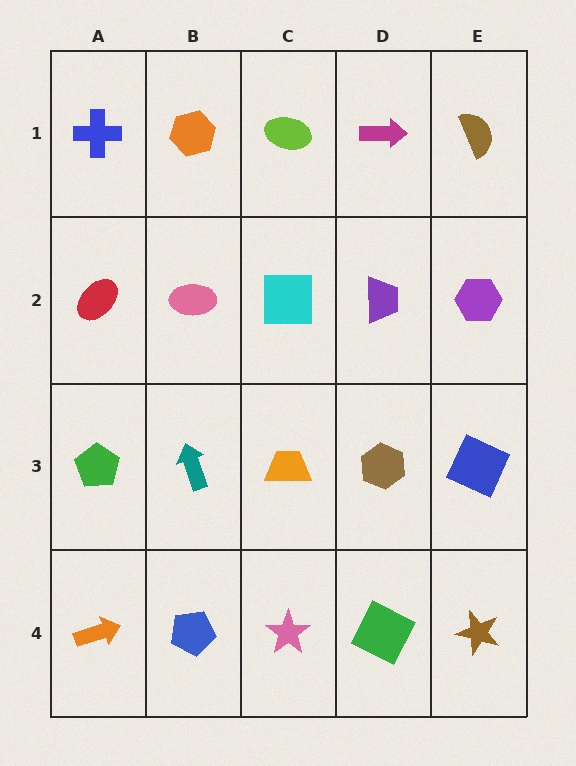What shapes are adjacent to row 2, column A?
A blue cross (row 1, column A), a green pentagon (row 3, column A), a pink ellipse (row 2, column B).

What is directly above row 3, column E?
A purple hexagon.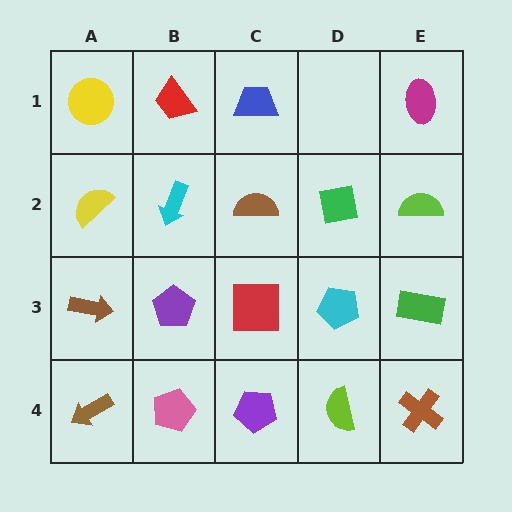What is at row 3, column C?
A red square.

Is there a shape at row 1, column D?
No, that cell is empty.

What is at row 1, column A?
A yellow circle.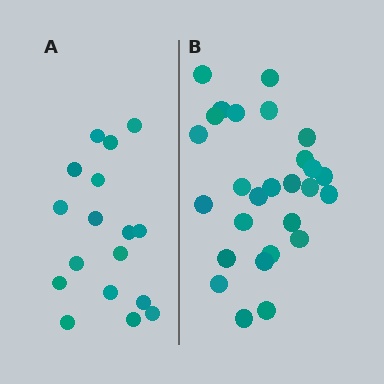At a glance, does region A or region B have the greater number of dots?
Region B (the right region) has more dots.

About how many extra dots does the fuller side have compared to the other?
Region B has roughly 10 or so more dots than region A.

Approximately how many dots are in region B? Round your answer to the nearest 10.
About 30 dots. (The exact count is 27, which rounds to 30.)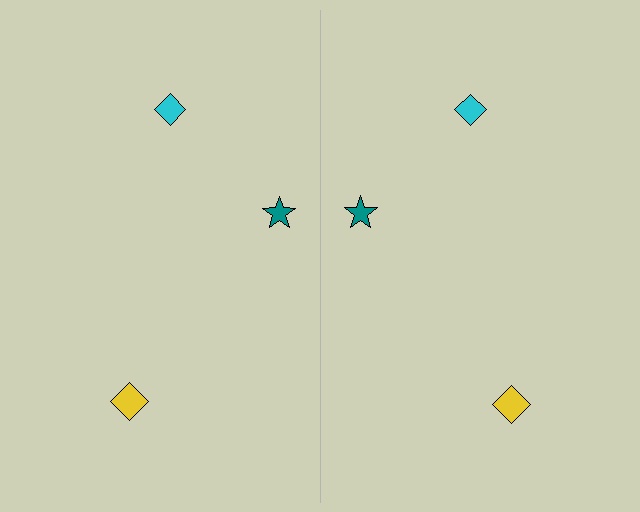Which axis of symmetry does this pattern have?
The pattern has a vertical axis of symmetry running through the center of the image.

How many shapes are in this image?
There are 6 shapes in this image.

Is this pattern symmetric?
Yes, this pattern has bilateral (reflection) symmetry.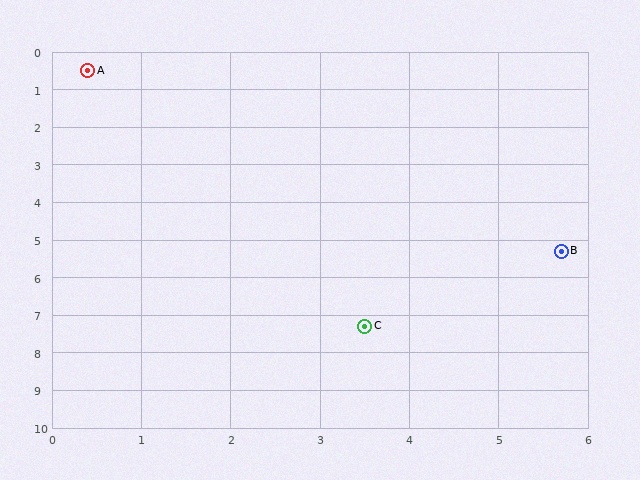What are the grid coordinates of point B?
Point B is at approximately (5.7, 5.3).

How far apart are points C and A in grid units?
Points C and A are about 7.5 grid units apart.